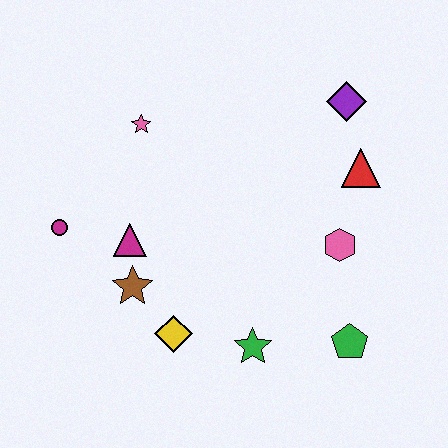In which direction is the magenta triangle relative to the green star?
The magenta triangle is to the left of the green star.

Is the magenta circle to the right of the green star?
No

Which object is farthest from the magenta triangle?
The purple diamond is farthest from the magenta triangle.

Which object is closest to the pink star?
The magenta triangle is closest to the pink star.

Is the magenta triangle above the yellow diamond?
Yes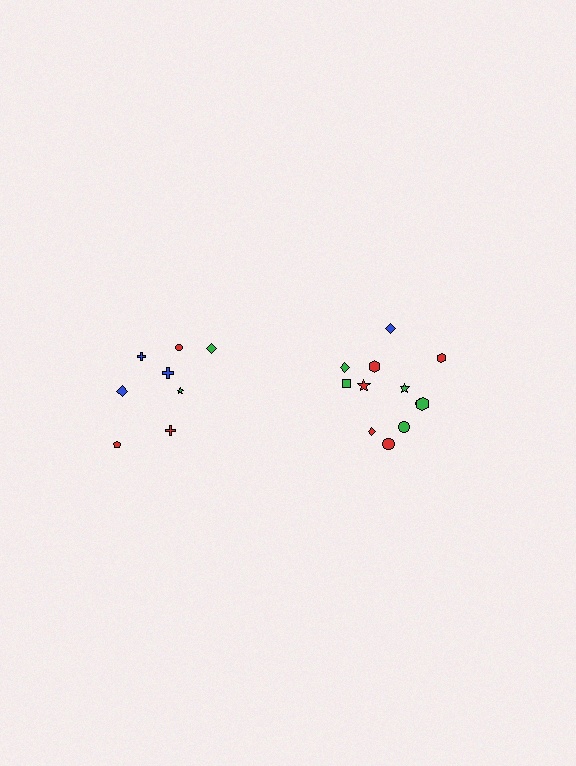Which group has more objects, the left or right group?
The right group.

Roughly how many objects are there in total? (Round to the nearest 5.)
Roughly 20 objects in total.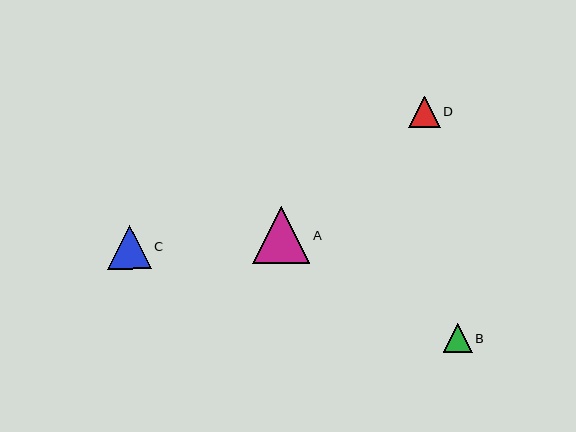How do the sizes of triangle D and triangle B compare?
Triangle D and triangle B are approximately the same size.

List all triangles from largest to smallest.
From largest to smallest: A, C, D, B.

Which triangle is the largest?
Triangle A is the largest with a size of approximately 57 pixels.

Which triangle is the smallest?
Triangle B is the smallest with a size of approximately 29 pixels.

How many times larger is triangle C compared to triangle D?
Triangle C is approximately 1.4 times the size of triangle D.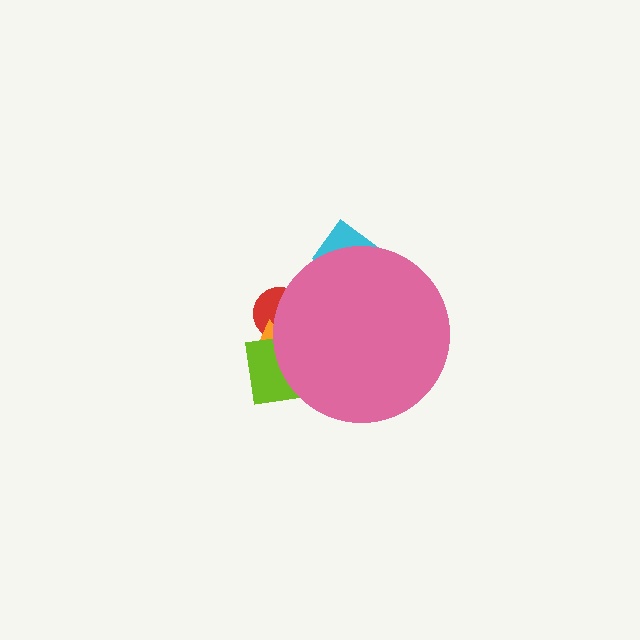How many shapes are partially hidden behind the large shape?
4 shapes are partially hidden.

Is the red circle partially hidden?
Yes, the red circle is partially hidden behind the pink circle.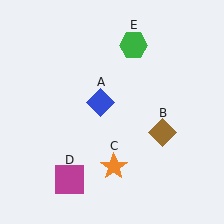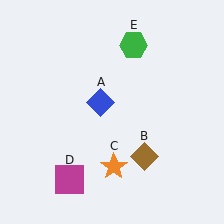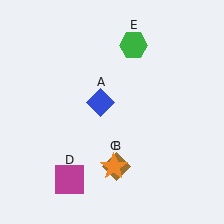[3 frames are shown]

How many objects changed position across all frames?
1 object changed position: brown diamond (object B).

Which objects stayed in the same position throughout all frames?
Blue diamond (object A) and orange star (object C) and magenta square (object D) and green hexagon (object E) remained stationary.